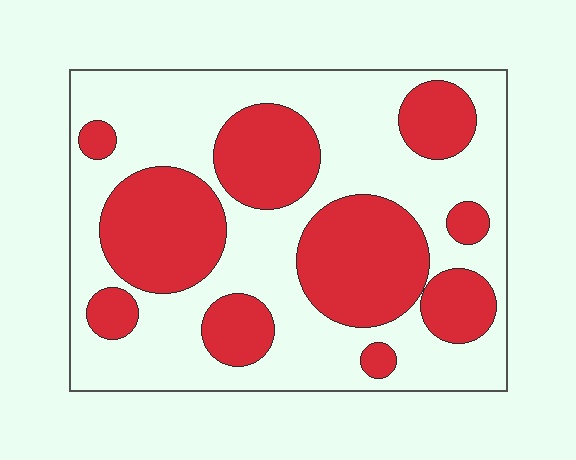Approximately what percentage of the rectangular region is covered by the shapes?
Approximately 40%.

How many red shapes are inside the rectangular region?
10.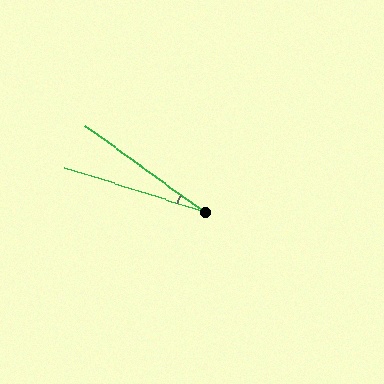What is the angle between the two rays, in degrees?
Approximately 18 degrees.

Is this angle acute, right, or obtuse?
It is acute.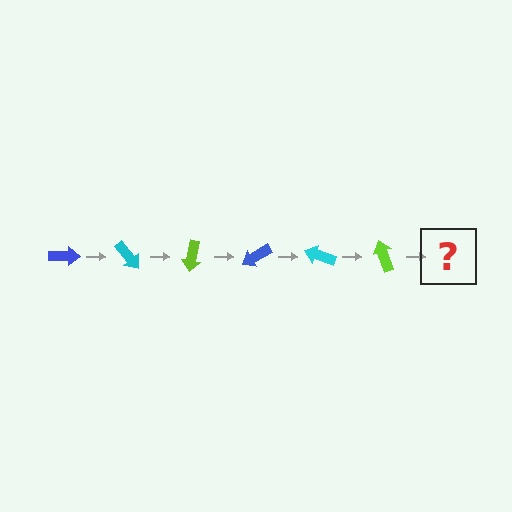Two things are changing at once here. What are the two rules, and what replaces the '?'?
The two rules are that it rotates 50 degrees each step and the color cycles through blue, cyan, and lime. The '?' should be a blue arrow, rotated 300 degrees from the start.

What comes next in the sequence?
The next element should be a blue arrow, rotated 300 degrees from the start.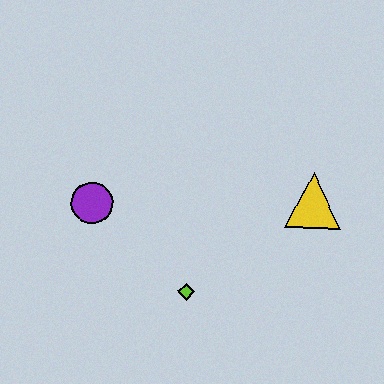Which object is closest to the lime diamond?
The purple circle is closest to the lime diamond.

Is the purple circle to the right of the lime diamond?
No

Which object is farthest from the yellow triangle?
The purple circle is farthest from the yellow triangle.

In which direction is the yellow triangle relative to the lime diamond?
The yellow triangle is to the right of the lime diamond.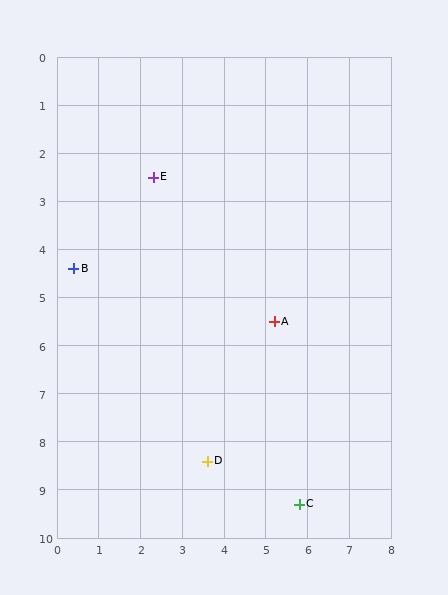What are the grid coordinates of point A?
Point A is at approximately (5.2, 5.5).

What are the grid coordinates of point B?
Point B is at approximately (0.4, 4.4).